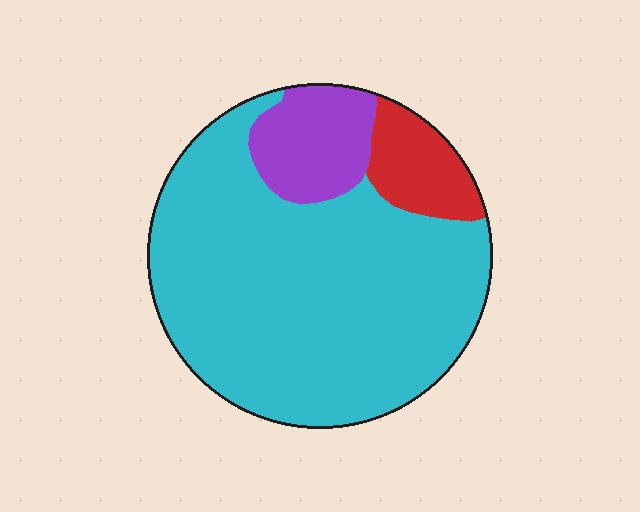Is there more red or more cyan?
Cyan.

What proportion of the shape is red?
Red covers 10% of the shape.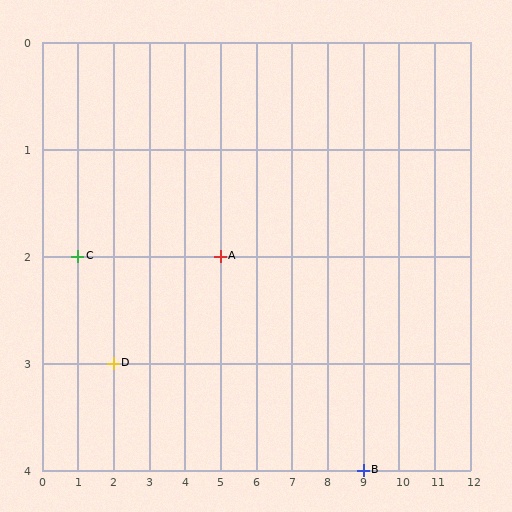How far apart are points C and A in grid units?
Points C and A are 4 columns apart.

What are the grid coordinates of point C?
Point C is at grid coordinates (1, 2).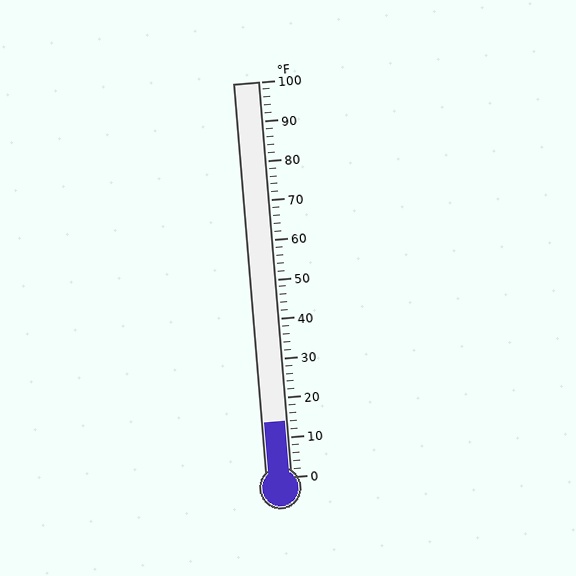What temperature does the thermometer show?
The thermometer shows approximately 14°F.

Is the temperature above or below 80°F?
The temperature is below 80°F.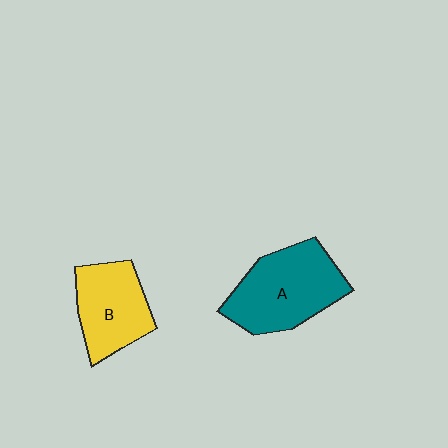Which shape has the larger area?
Shape A (teal).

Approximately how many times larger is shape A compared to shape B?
Approximately 1.3 times.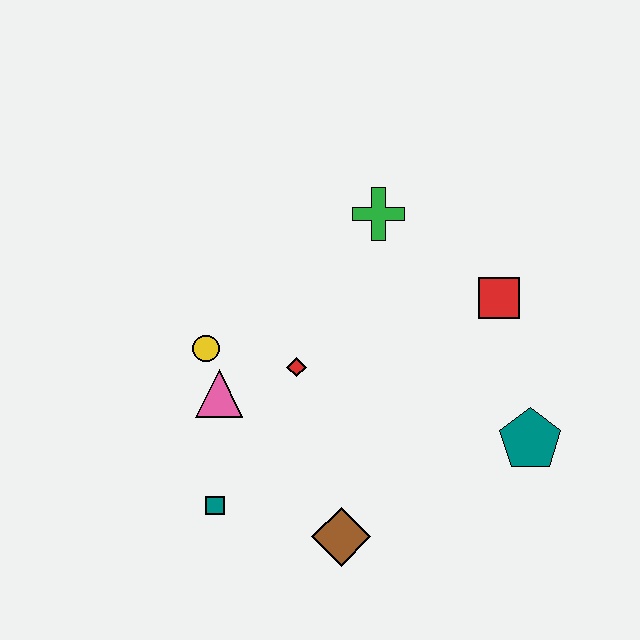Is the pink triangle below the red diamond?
Yes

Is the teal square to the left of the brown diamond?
Yes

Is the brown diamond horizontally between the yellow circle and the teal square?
No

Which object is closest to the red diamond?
The pink triangle is closest to the red diamond.